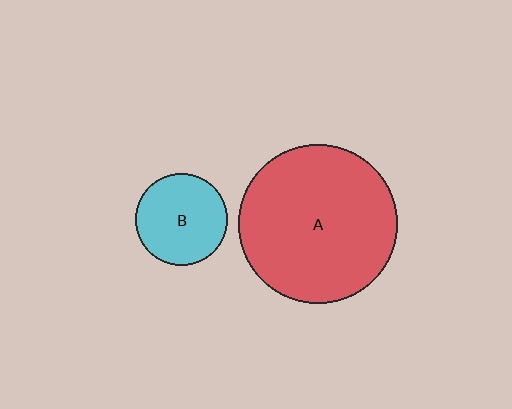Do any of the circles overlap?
No, none of the circles overlap.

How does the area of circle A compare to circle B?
Approximately 3.0 times.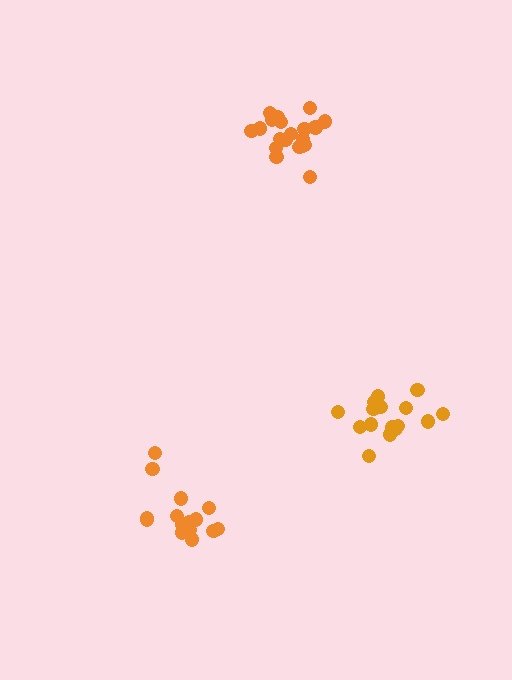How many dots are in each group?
Group 1: 15 dots, Group 2: 16 dots, Group 3: 20 dots (51 total).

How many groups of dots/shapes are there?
There are 3 groups.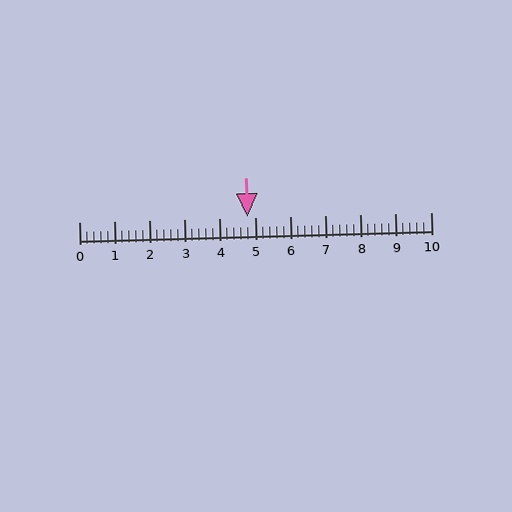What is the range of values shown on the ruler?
The ruler shows values from 0 to 10.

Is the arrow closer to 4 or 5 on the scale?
The arrow is closer to 5.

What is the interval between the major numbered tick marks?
The major tick marks are spaced 1 units apart.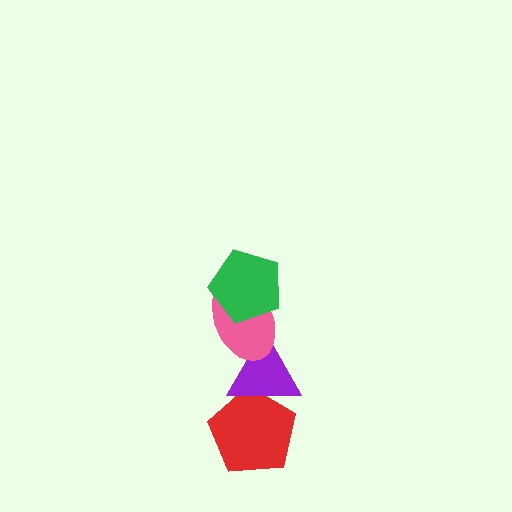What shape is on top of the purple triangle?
The pink ellipse is on top of the purple triangle.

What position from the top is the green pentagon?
The green pentagon is 1st from the top.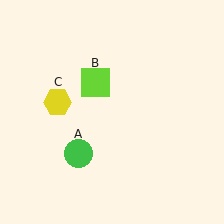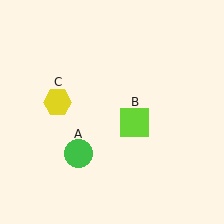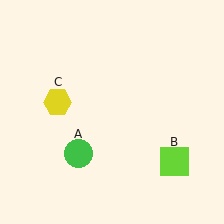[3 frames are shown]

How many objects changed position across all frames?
1 object changed position: lime square (object B).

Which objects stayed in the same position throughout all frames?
Green circle (object A) and yellow hexagon (object C) remained stationary.